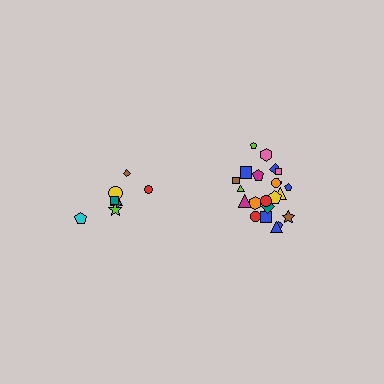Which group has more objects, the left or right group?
The right group.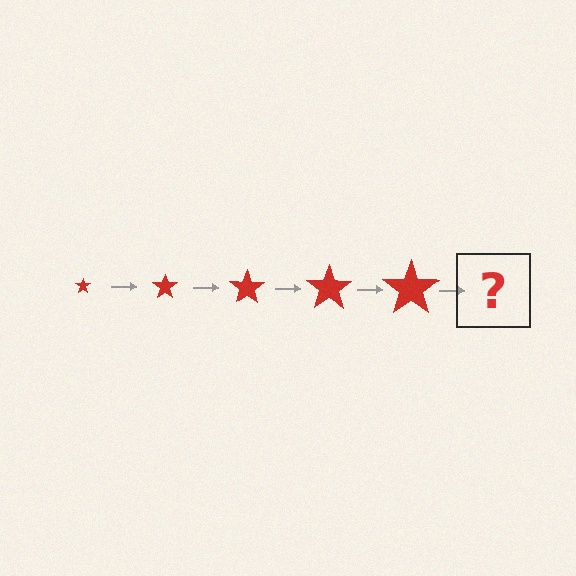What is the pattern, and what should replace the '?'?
The pattern is that the star gets progressively larger each step. The '?' should be a red star, larger than the previous one.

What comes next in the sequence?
The next element should be a red star, larger than the previous one.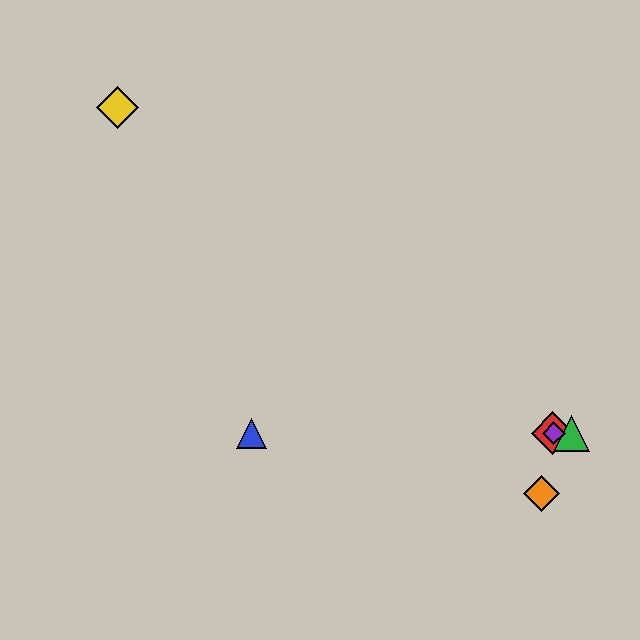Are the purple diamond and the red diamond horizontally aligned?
Yes, both are at y≈433.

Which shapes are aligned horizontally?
The red diamond, the blue triangle, the green triangle, the purple diamond are aligned horizontally.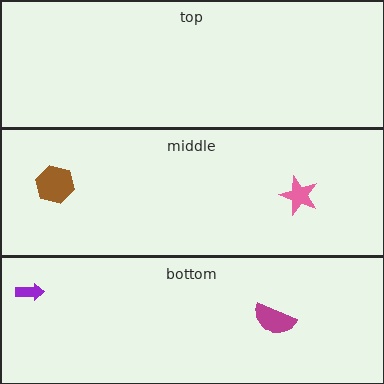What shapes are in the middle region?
The pink star, the brown hexagon.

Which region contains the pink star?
The middle region.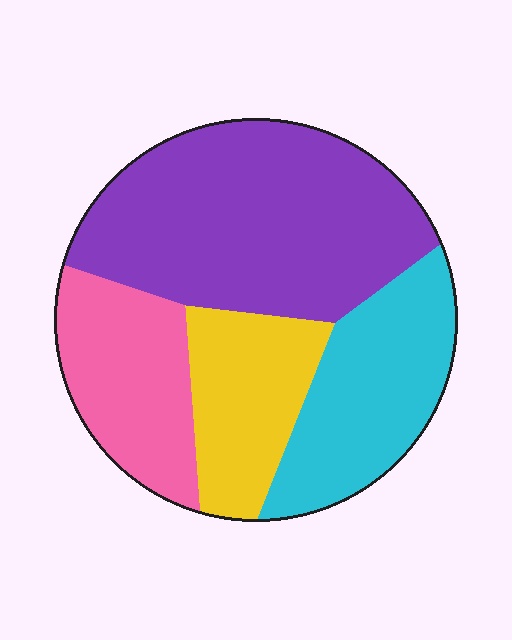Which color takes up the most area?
Purple, at roughly 40%.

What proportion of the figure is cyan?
Cyan takes up about one fifth (1/5) of the figure.